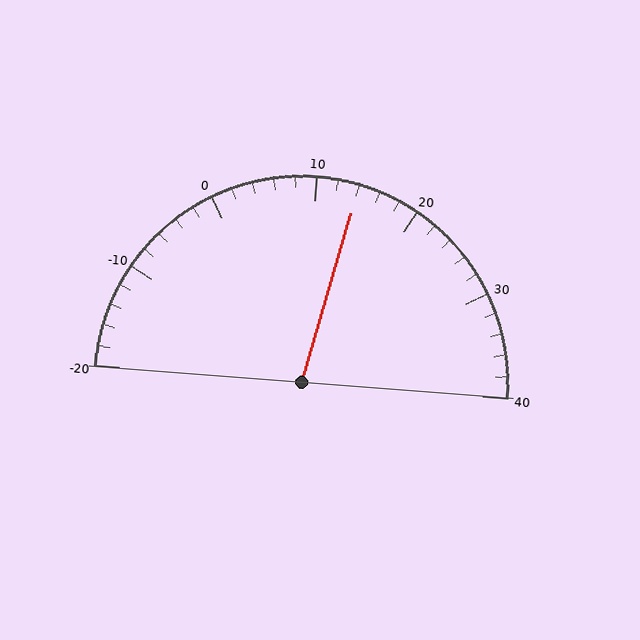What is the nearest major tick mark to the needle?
The nearest major tick mark is 10.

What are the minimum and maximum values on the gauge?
The gauge ranges from -20 to 40.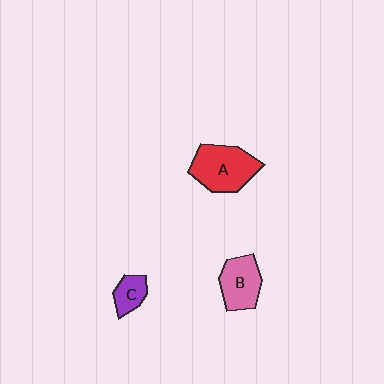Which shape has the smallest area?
Shape C (purple).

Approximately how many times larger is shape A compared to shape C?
Approximately 2.4 times.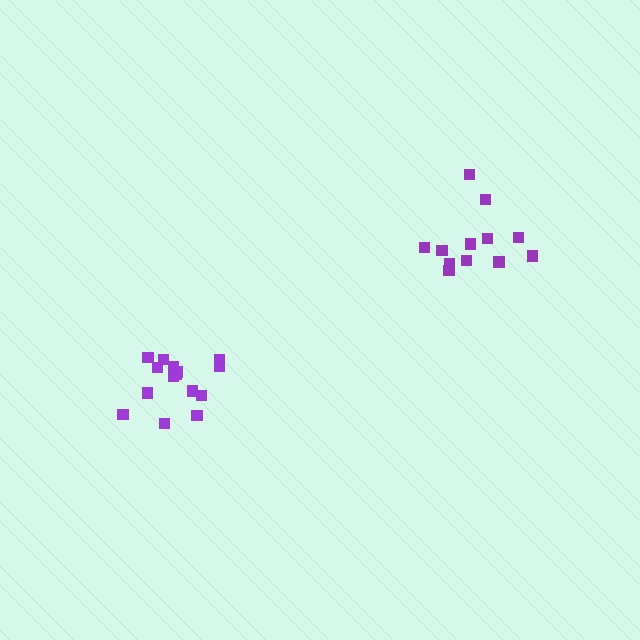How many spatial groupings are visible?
There are 2 spatial groupings.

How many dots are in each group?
Group 1: 12 dots, Group 2: 15 dots (27 total).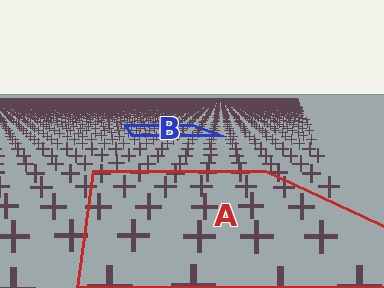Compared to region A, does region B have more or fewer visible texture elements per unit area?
Region B has more texture elements per unit area — they are packed more densely because it is farther away.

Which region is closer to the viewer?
Region A is closer. The texture elements there are larger and more spread out.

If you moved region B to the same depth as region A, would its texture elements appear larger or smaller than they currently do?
They would appear larger. At a closer depth, the same texture elements are projected at a bigger on-screen size.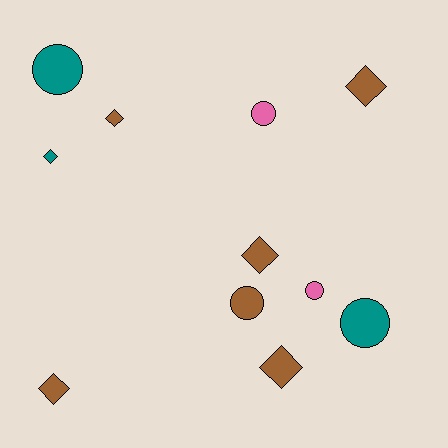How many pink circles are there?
There are 2 pink circles.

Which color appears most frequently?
Brown, with 6 objects.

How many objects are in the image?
There are 11 objects.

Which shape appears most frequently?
Diamond, with 6 objects.